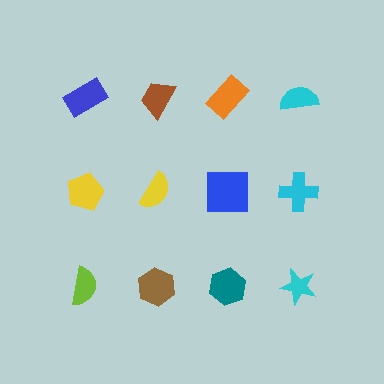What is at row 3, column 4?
A cyan star.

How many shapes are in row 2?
4 shapes.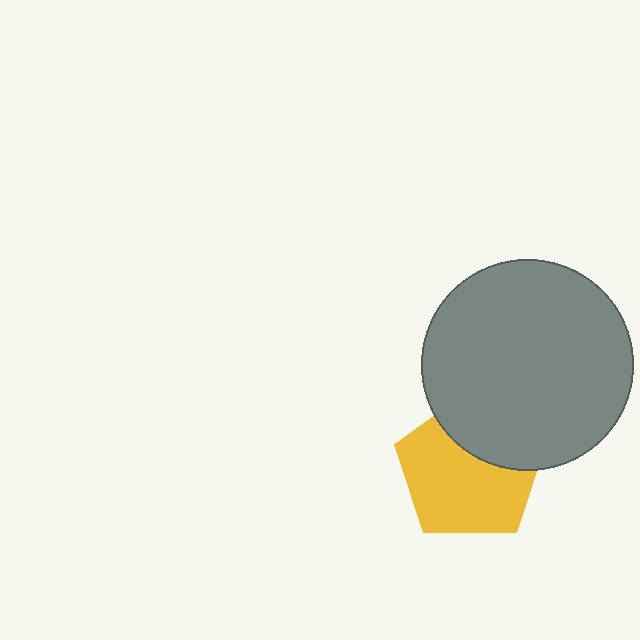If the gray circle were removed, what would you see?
You would see the complete yellow pentagon.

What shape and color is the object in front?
The object in front is a gray circle.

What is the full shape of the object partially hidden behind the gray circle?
The partially hidden object is a yellow pentagon.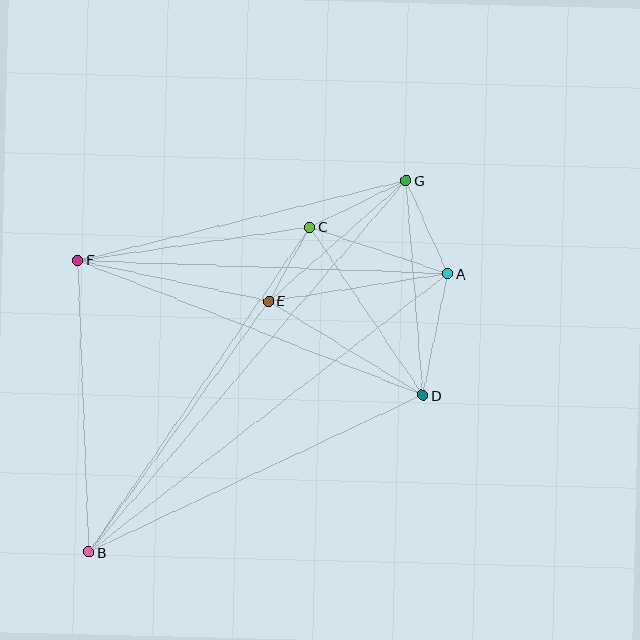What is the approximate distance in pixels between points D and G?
The distance between D and G is approximately 215 pixels.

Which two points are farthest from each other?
Points B and G are farthest from each other.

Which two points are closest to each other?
Points C and E are closest to each other.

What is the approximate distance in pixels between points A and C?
The distance between A and C is approximately 146 pixels.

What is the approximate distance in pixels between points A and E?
The distance between A and E is approximately 181 pixels.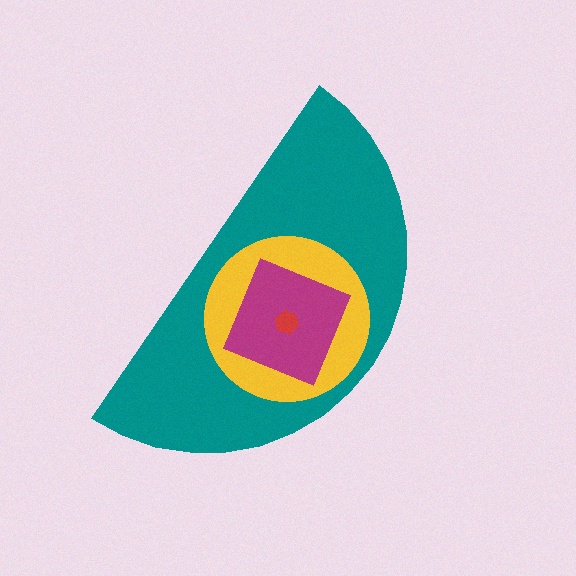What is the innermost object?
The red hexagon.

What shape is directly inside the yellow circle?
The magenta square.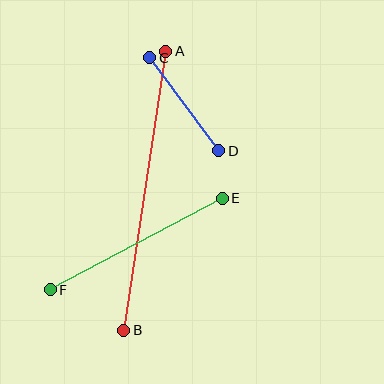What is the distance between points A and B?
The distance is approximately 282 pixels.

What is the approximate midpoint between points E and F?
The midpoint is at approximately (136, 244) pixels.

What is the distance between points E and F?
The distance is approximately 195 pixels.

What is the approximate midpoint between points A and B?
The midpoint is at approximately (145, 191) pixels.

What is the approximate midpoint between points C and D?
The midpoint is at approximately (184, 104) pixels.